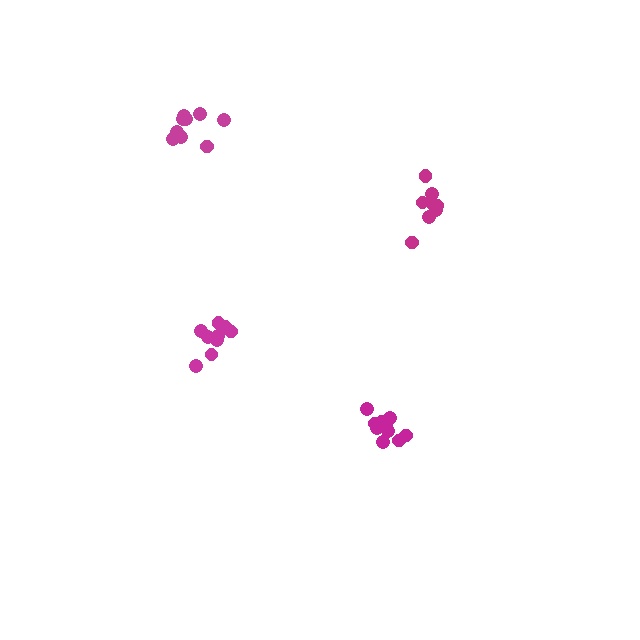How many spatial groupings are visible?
There are 4 spatial groupings.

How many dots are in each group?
Group 1: 8 dots, Group 2: 9 dots, Group 3: 9 dots, Group 4: 11 dots (37 total).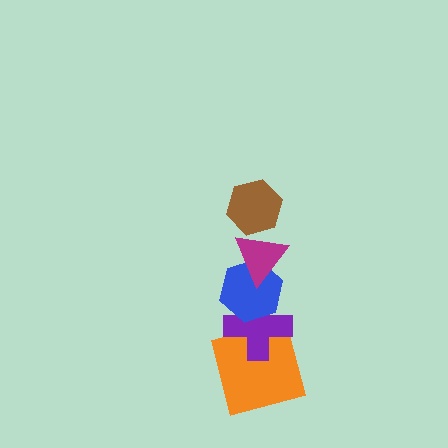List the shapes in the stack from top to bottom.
From top to bottom: the brown hexagon, the magenta triangle, the blue hexagon, the purple cross, the orange square.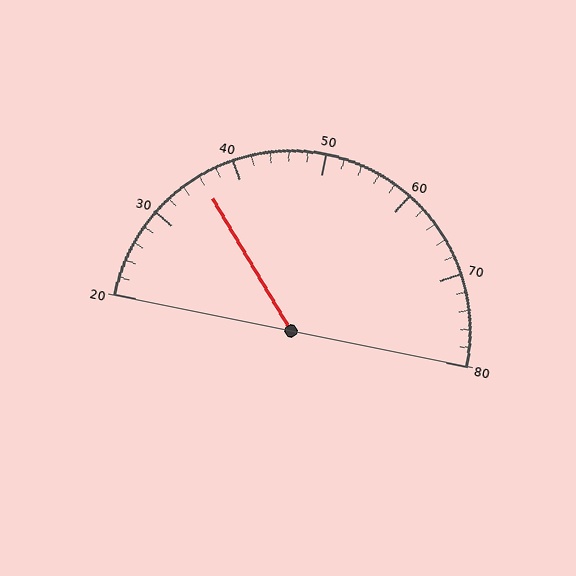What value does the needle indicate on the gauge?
The needle indicates approximately 36.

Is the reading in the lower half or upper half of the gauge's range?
The reading is in the lower half of the range (20 to 80).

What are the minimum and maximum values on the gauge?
The gauge ranges from 20 to 80.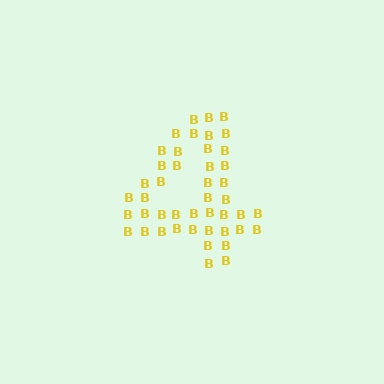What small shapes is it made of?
It is made of small letter B's.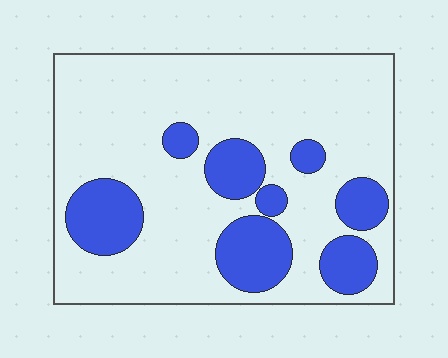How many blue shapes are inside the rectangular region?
8.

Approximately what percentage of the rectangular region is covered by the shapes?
Approximately 25%.